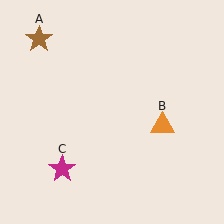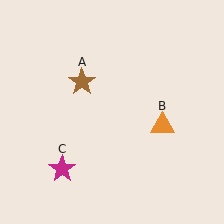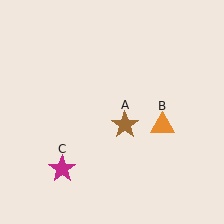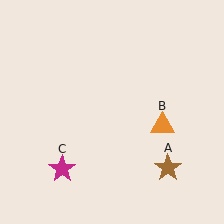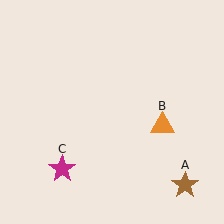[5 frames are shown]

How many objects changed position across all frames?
1 object changed position: brown star (object A).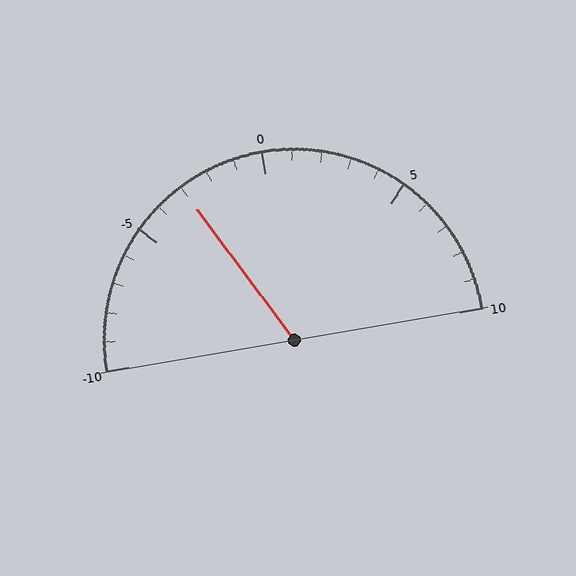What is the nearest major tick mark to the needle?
The nearest major tick mark is -5.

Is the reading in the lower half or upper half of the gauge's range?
The reading is in the lower half of the range (-10 to 10).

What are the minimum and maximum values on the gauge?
The gauge ranges from -10 to 10.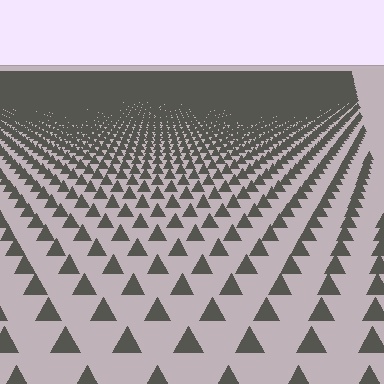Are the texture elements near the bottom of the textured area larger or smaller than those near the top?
Larger. Near the bottom, elements are closer to the viewer and appear at a bigger on-screen size.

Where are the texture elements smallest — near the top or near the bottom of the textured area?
Near the top.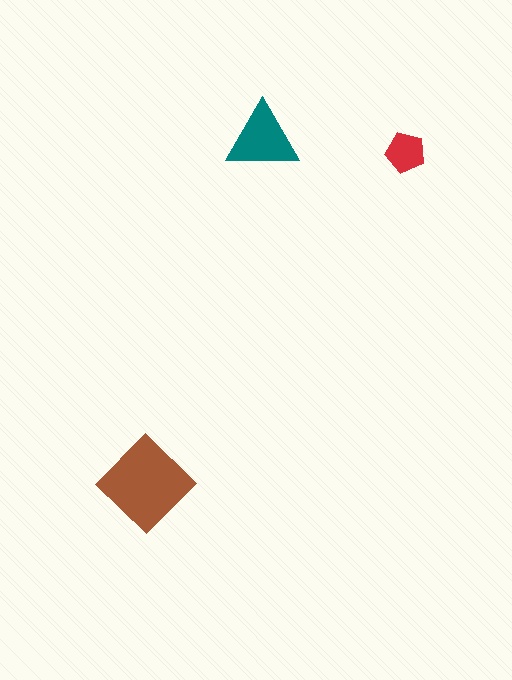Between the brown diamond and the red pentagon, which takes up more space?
The brown diamond.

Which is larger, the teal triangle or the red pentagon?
The teal triangle.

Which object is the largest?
The brown diamond.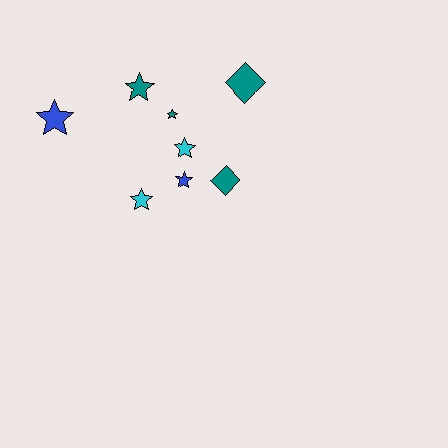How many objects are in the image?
There are 8 objects.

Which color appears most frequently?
Teal, with 4 objects.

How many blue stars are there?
There are 2 blue stars.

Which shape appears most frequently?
Star, with 6 objects.